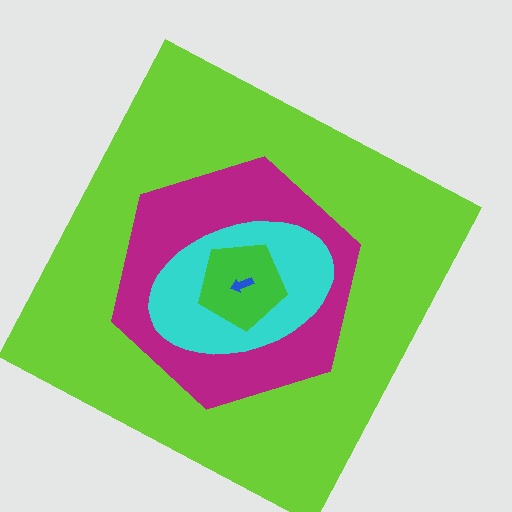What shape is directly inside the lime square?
The magenta hexagon.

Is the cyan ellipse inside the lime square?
Yes.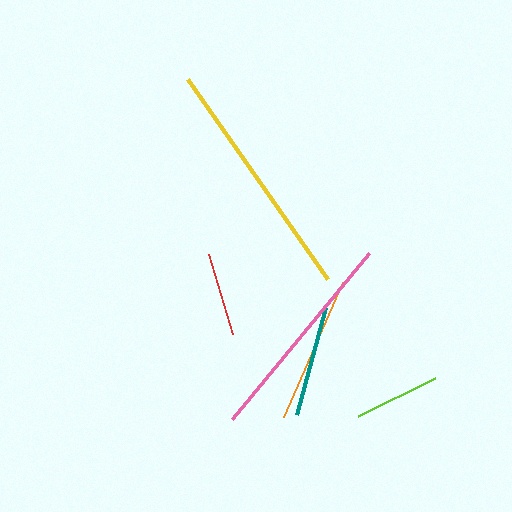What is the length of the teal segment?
The teal segment is approximately 111 pixels long.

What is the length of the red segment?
The red segment is approximately 83 pixels long.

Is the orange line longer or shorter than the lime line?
The orange line is longer than the lime line.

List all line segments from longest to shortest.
From longest to shortest: yellow, pink, orange, teal, lime, red.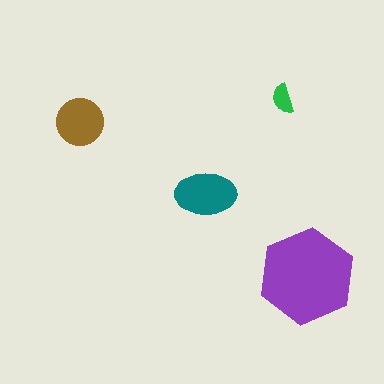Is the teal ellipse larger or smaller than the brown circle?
Larger.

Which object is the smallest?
The green semicircle.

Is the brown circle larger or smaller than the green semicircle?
Larger.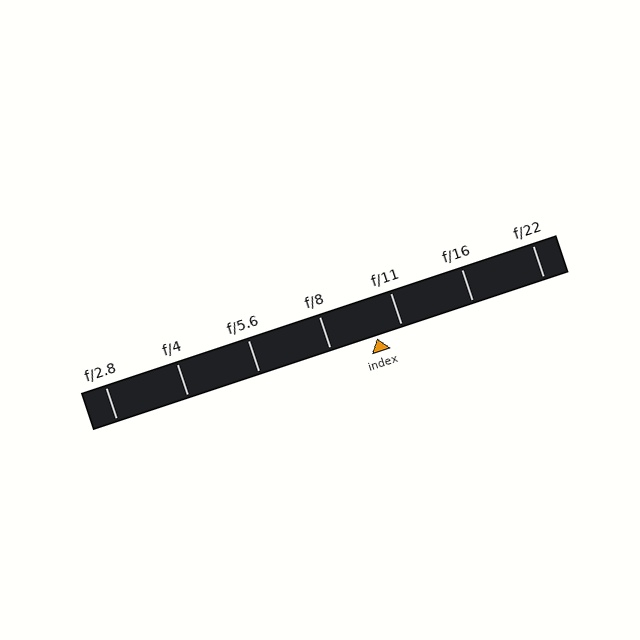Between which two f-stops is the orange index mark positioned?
The index mark is between f/8 and f/11.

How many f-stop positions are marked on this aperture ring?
There are 7 f-stop positions marked.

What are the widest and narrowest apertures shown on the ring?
The widest aperture shown is f/2.8 and the narrowest is f/22.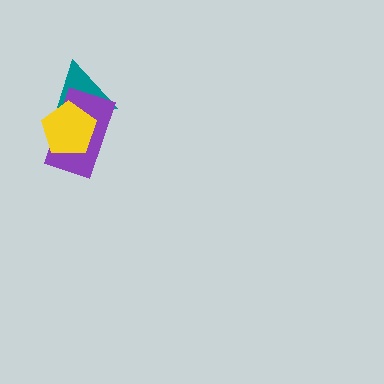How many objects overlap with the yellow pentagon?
2 objects overlap with the yellow pentagon.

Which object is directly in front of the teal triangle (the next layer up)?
The purple rectangle is directly in front of the teal triangle.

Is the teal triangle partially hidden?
Yes, it is partially covered by another shape.